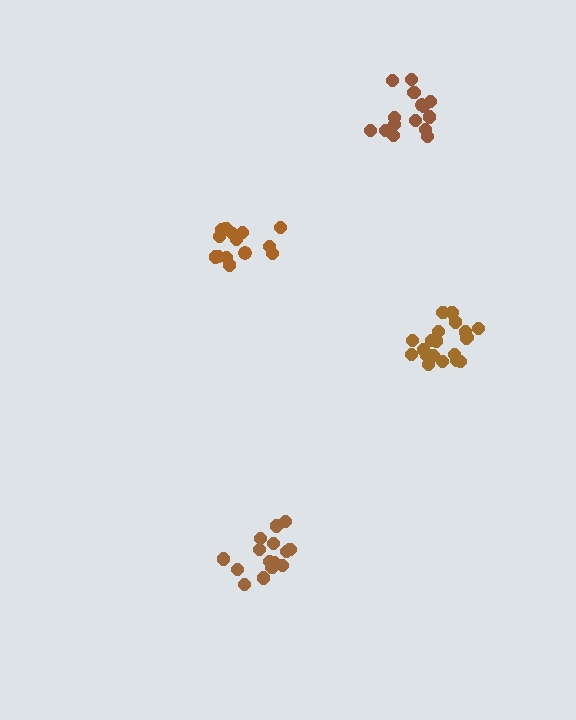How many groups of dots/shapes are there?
There are 4 groups.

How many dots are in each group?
Group 1: 15 dots, Group 2: 15 dots, Group 3: 20 dots, Group 4: 15 dots (65 total).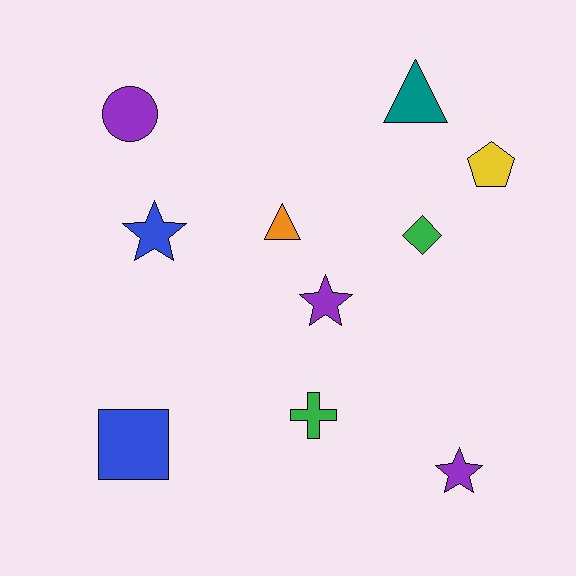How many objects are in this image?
There are 10 objects.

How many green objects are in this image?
There are 2 green objects.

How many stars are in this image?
There are 3 stars.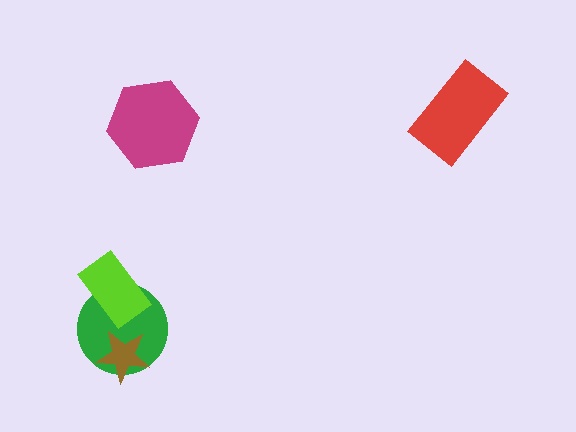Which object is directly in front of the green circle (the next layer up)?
The brown star is directly in front of the green circle.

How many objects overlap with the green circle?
2 objects overlap with the green circle.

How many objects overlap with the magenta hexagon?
0 objects overlap with the magenta hexagon.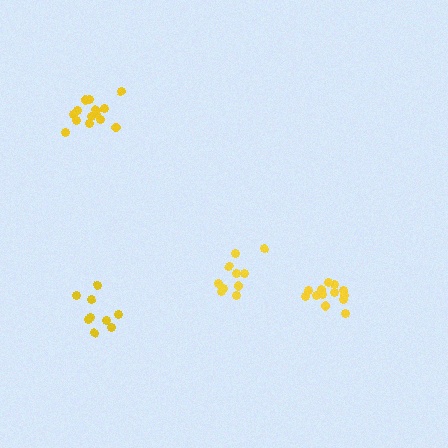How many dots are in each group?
Group 1: 14 dots, Group 2: 13 dots, Group 3: 10 dots, Group 4: 9 dots (46 total).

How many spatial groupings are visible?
There are 4 spatial groupings.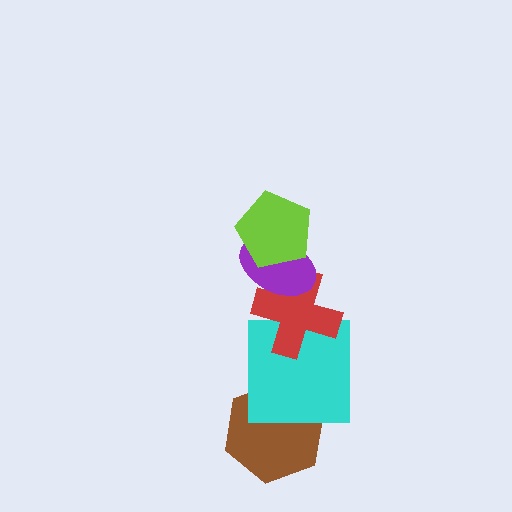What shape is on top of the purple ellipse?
The lime pentagon is on top of the purple ellipse.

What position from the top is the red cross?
The red cross is 3rd from the top.